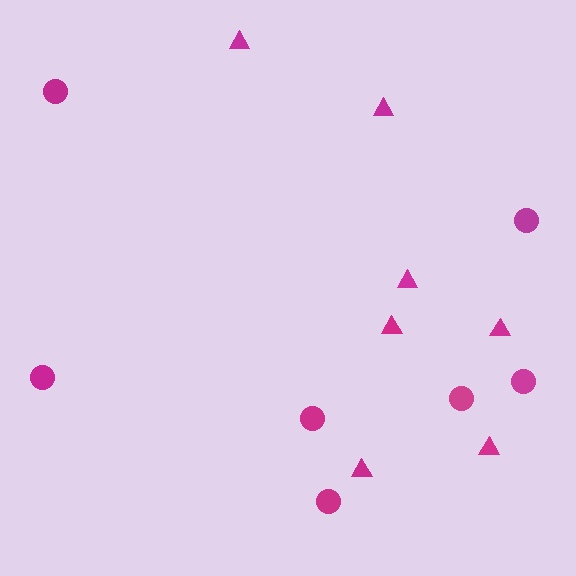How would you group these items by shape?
There are 2 groups: one group of triangles (7) and one group of circles (7).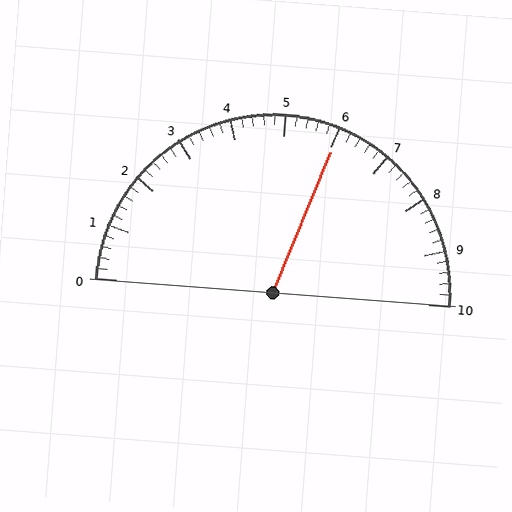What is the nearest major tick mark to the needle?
The nearest major tick mark is 6.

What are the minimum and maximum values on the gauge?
The gauge ranges from 0 to 10.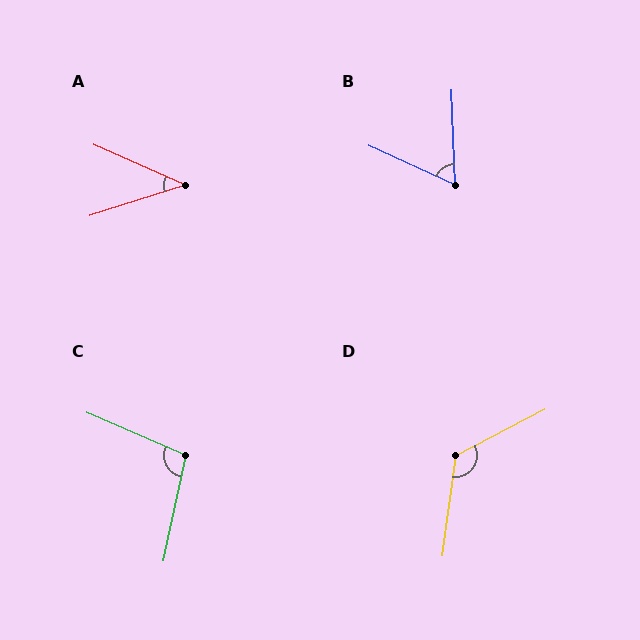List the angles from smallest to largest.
A (41°), B (64°), C (101°), D (126°).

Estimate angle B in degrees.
Approximately 64 degrees.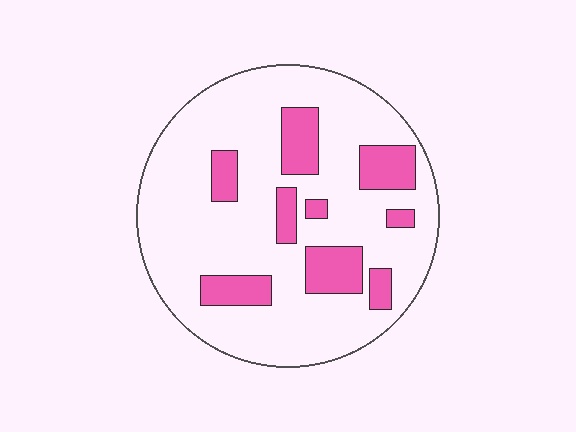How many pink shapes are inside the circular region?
9.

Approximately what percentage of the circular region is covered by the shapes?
Approximately 20%.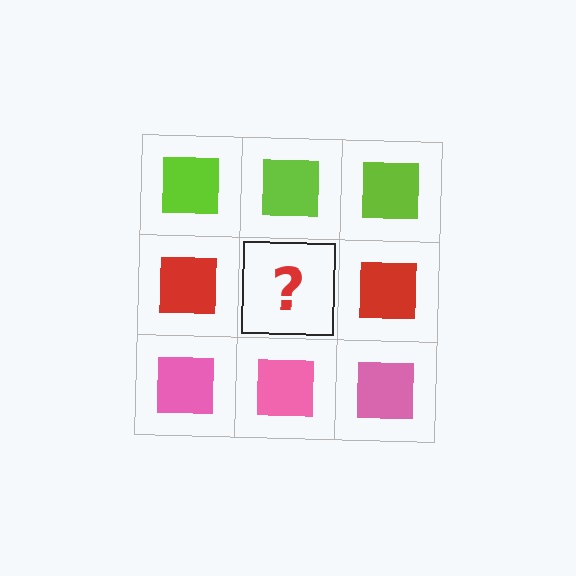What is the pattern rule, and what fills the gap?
The rule is that each row has a consistent color. The gap should be filled with a red square.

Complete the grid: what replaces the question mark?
The question mark should be replaced with a red square.